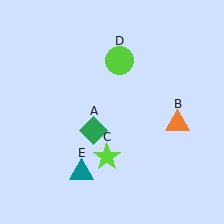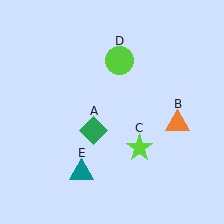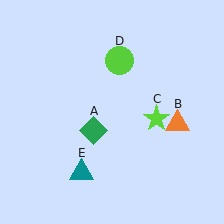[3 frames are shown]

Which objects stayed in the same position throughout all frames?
Green diamond (object A) and orange triangle (object B) and lime circle (object D) and teal triangle (object E) remained stationary.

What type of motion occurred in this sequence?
The lime star (object C) rotated counterclockwise around the center of the scene.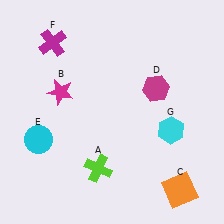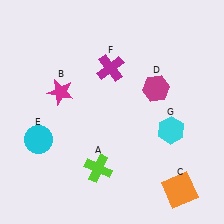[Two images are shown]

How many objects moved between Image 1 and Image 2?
1 object moved between the two images.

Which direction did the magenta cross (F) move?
The magenta cross (F) moved right.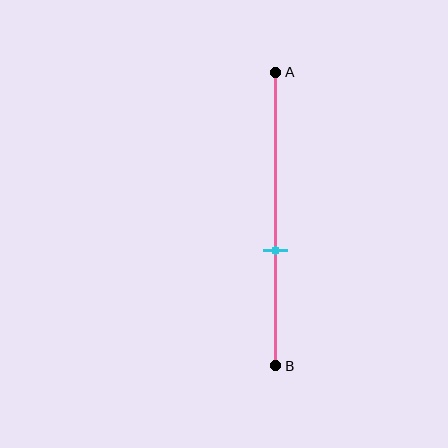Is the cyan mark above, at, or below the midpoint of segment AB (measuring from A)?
The cyan mark is below the midpoint of segment AB.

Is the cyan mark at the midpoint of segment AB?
No, the mark is at about 60% from A, not at the 50% midpoint.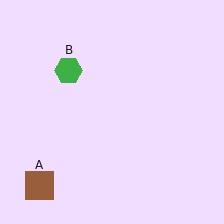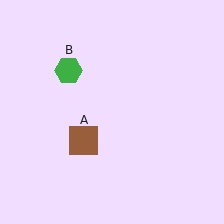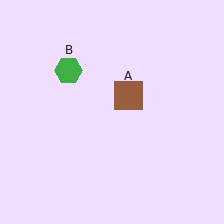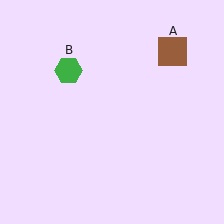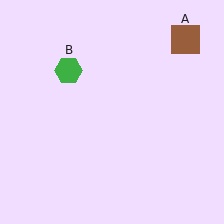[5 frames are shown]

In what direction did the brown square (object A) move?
The brown square (object A) moved up and to the right.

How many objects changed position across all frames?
1 object changed position: brown square (object A).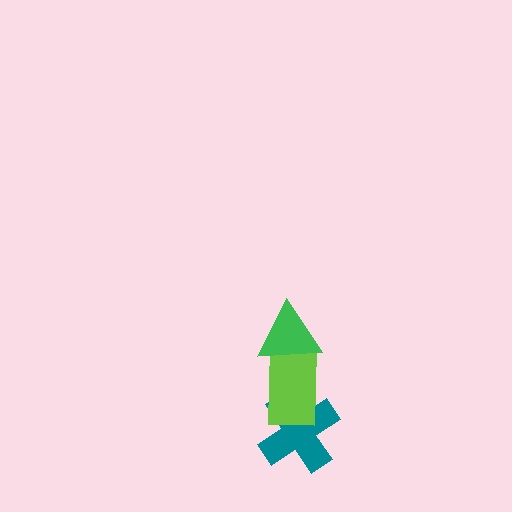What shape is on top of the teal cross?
The lime rectangle is on top of the teal cross.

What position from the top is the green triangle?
The green triangle is 1st from the top.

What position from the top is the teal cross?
The teal cross is 3rd from the top.